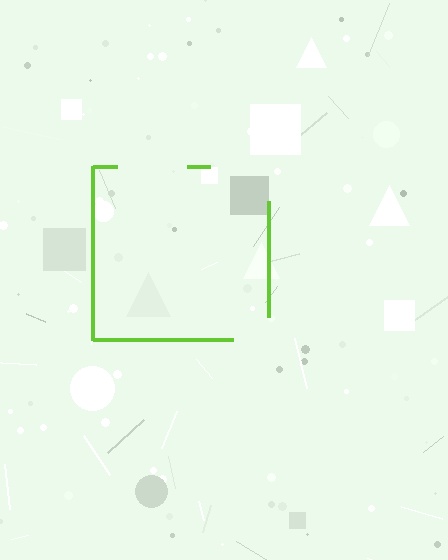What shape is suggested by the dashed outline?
The dashed outline suggests a square.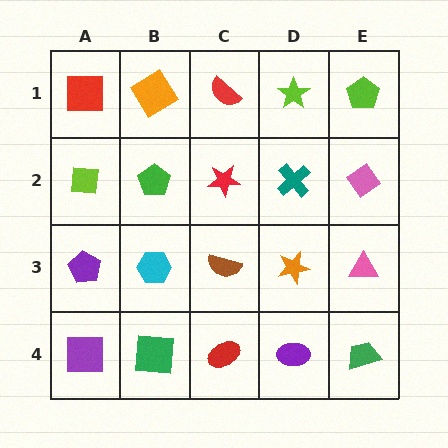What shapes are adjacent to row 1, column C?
A red star (row 2, column C), an orange diamond (row 1, column B), a lime star (row 1, column D).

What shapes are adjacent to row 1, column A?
A lime square (row 2, column A), an orange diamond (row 1, column B).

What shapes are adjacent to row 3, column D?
A teal cross (row 2, column D), a purple ellipse (row 4, column D), a brown semicircle (row 3, column C), a pink triangle (row 3, column E).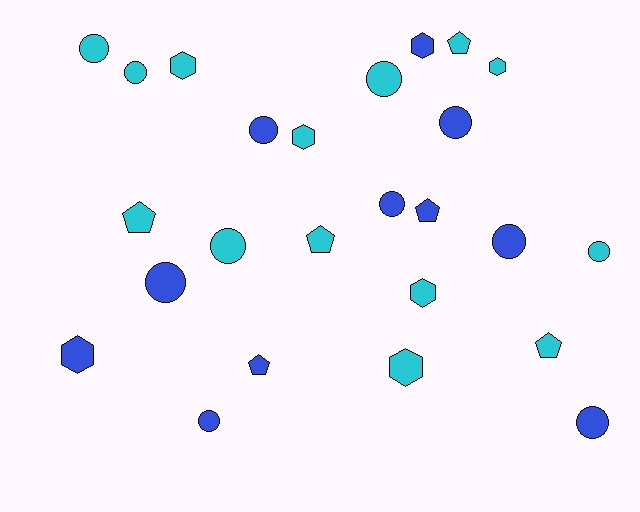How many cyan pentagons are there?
There are 4 cyan pentagons.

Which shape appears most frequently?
Circle, with 12 objects.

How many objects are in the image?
There are 25 objects.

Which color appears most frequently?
Cyan, with 14 objects.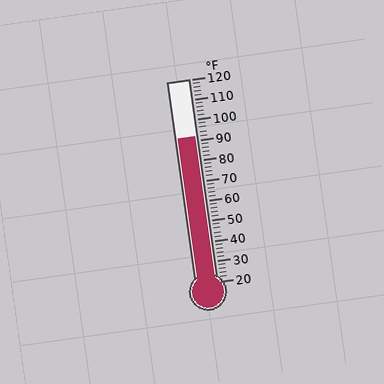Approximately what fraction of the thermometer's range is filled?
The thermometer is filled to approximately 70% of its range.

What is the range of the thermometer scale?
The thermometer scale ranges from 20°F to 120°F.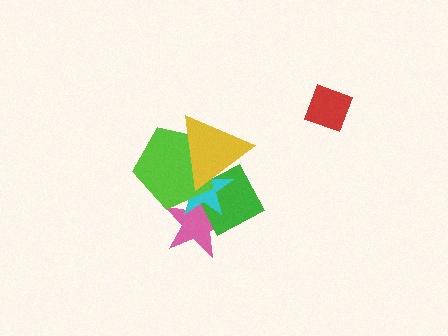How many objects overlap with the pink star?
3 objects overlap with the pink star.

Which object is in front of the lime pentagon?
The yellow triangle is in front of the lime pentagon.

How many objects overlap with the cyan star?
4 objects overlap with the cyan star.